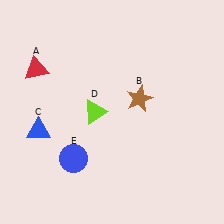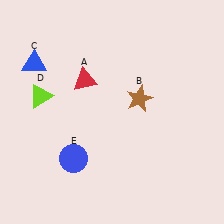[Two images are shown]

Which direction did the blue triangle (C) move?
The blue triangle (C) moved up.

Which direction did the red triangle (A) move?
The red triangle (A) moved right.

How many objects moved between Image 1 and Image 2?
3 objects moved between the two images.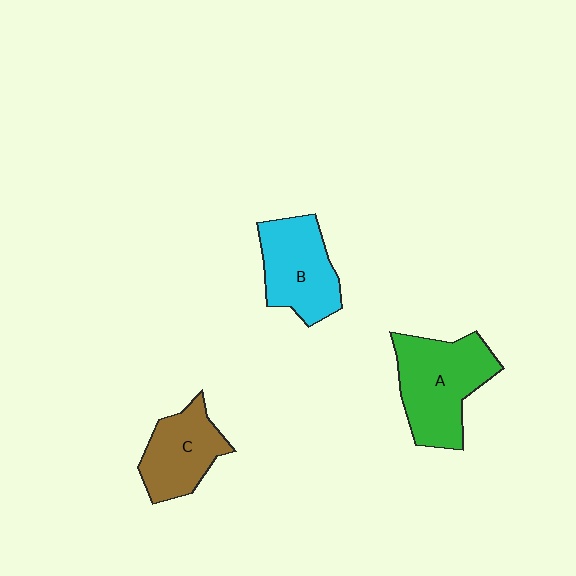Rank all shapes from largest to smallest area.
From largest to smallest: A (green), B (cyan), C (brown).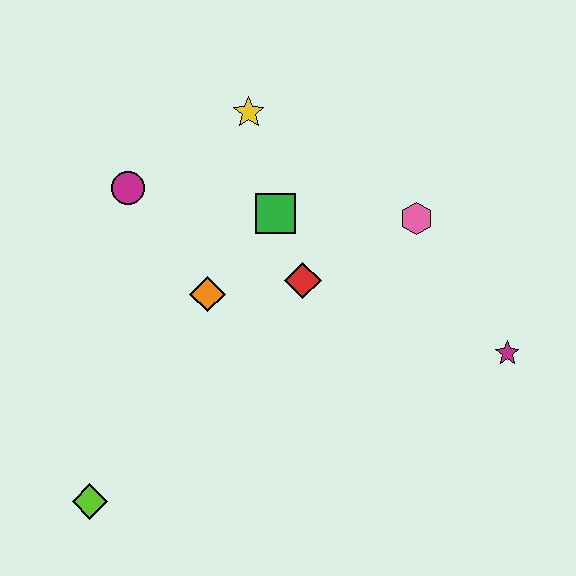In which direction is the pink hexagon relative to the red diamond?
The pink hexagon is to the right of the red diamond.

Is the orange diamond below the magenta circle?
Yes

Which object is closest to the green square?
The red diamond is closest to the green square.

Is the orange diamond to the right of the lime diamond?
Yes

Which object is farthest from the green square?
The lime diamond is farthest from the green square.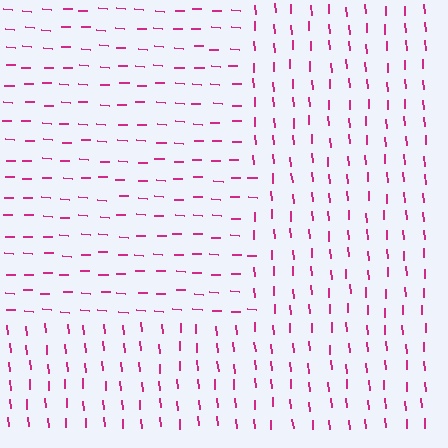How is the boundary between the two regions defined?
The boundary is defined purely by a change in line orientation (approximately 83 degrees difference). All lines are the same color and thickness.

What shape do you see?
I see a rectangle.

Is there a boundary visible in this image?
Yes, there is a texture boundary formed by a change in line orientation.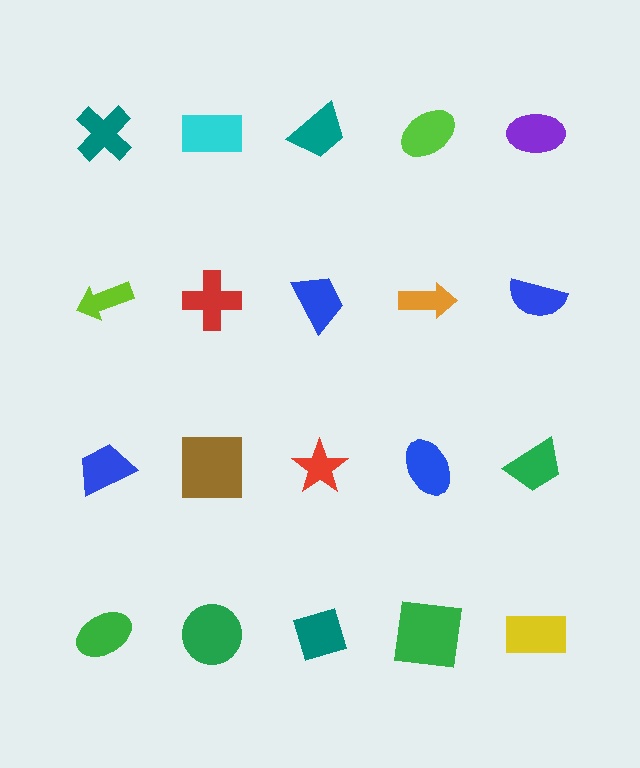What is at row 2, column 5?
A blue semicircle.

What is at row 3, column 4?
A blue ellipse.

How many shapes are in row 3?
5 shapes.